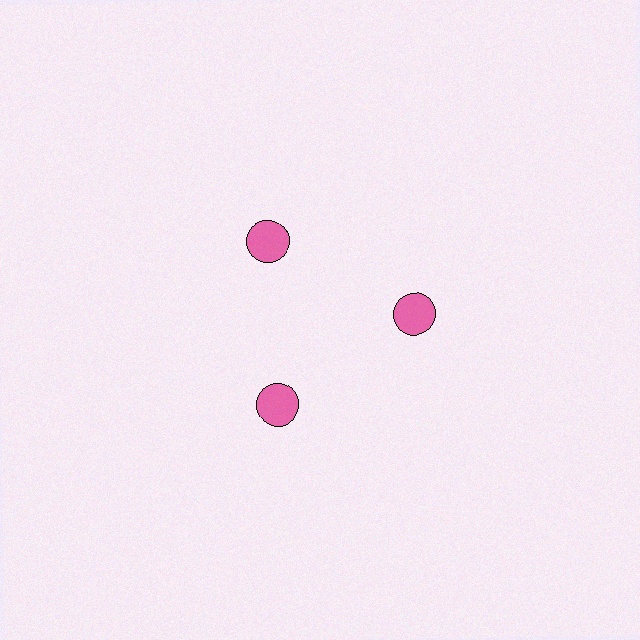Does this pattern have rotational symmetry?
Yes, this pattern has 3-fold rotational symmetry. It looks the same after rotating 120 degrees around the center.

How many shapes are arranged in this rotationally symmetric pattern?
There are 3 shapes, arranged in 3 groups of 1.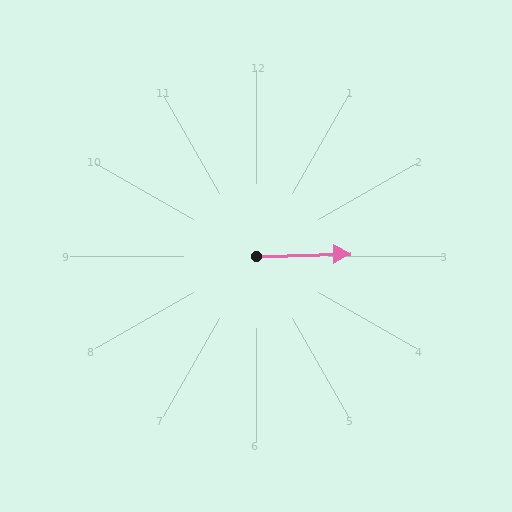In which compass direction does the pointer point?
East.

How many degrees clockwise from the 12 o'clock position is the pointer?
Approximately 89 degrees.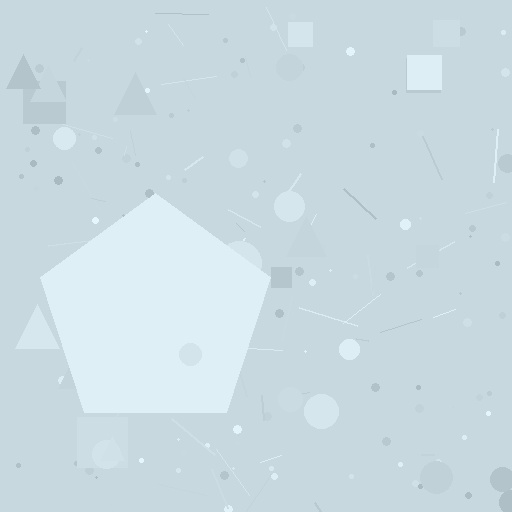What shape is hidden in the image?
A pentagon is hidden in the image.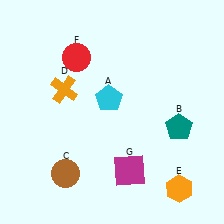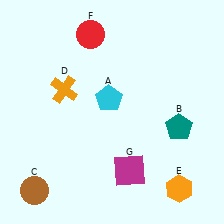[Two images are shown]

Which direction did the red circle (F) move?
The red circle (F) moved up.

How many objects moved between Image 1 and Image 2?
2 objects moved between the two images.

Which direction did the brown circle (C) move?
The brown circle (C) moved left.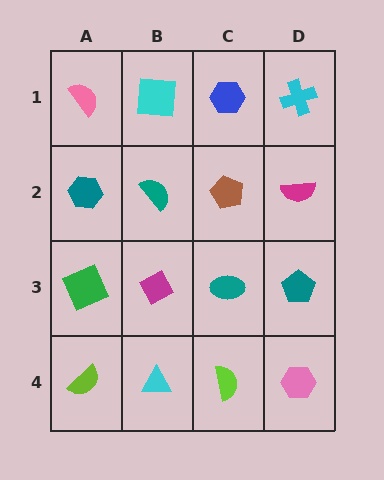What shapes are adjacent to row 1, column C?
A brown pentagon (row 2, column C), a cyan square (row 1, column B), a cyan cross (row 1, column D).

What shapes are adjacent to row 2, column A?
A pink semicircle (row 1, column A), a green square (row 3, column A), a teal semicircle (row 2, column B).